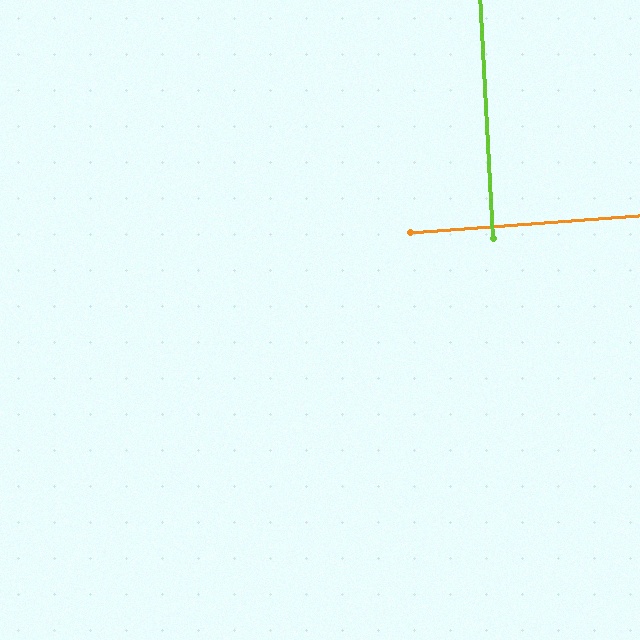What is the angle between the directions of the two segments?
Approximately 89 degrees.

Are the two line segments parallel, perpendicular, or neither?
Perpendicular — they meet at approximately 89°.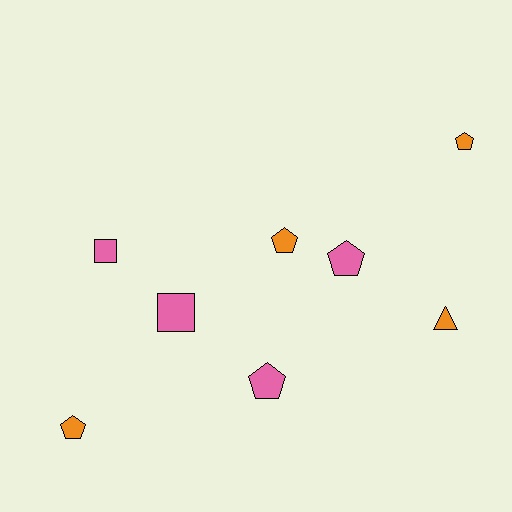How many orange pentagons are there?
There are 3 orange pentagons.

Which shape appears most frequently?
Pentagon, with 5 objects.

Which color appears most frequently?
Orange, with 4 objects.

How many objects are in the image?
There are 8 objects.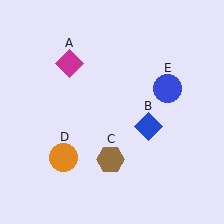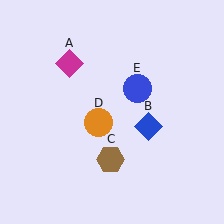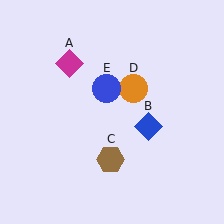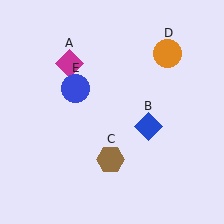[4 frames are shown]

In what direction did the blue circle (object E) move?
The blue circle (object E) moved left.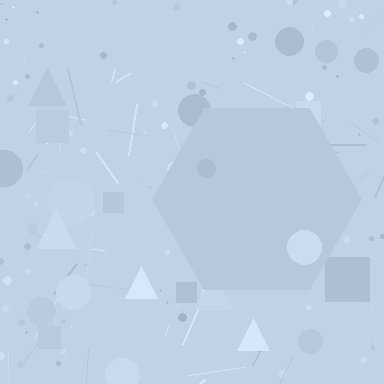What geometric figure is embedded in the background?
A hexagon is embedded in the background.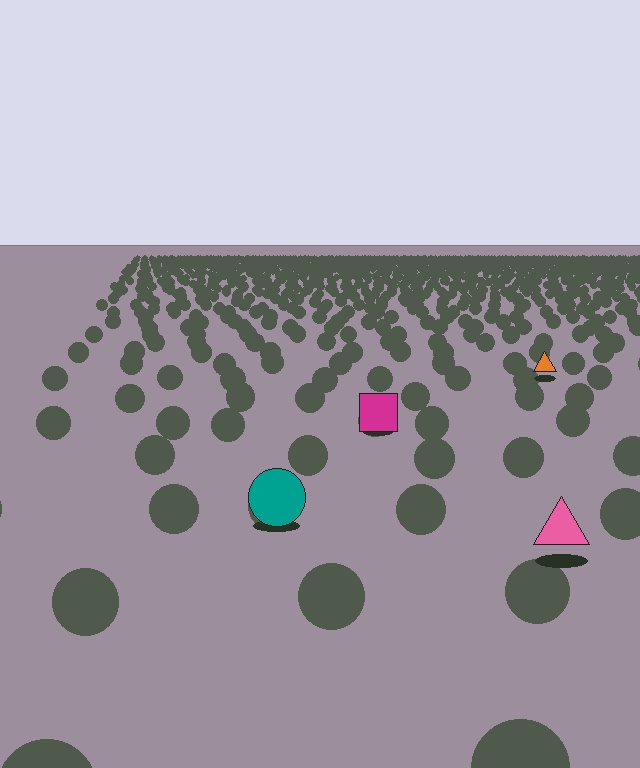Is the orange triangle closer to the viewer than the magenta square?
No. The magenta square is closer — you can tell from the texture gradient: the ground texture is coarser near it.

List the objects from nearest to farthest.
From nearest to farthest: the pink triangle, the teal circle, the magenta square, the orange triangle.